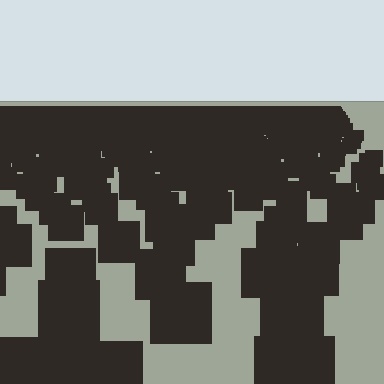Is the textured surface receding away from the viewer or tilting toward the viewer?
The surface is receding away from the viewer. Texture elements get smaller and denser toward the top.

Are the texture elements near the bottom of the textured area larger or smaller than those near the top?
Larger. Near the bottom, elements are closer to the viewer and appear at a bigger on-screen size.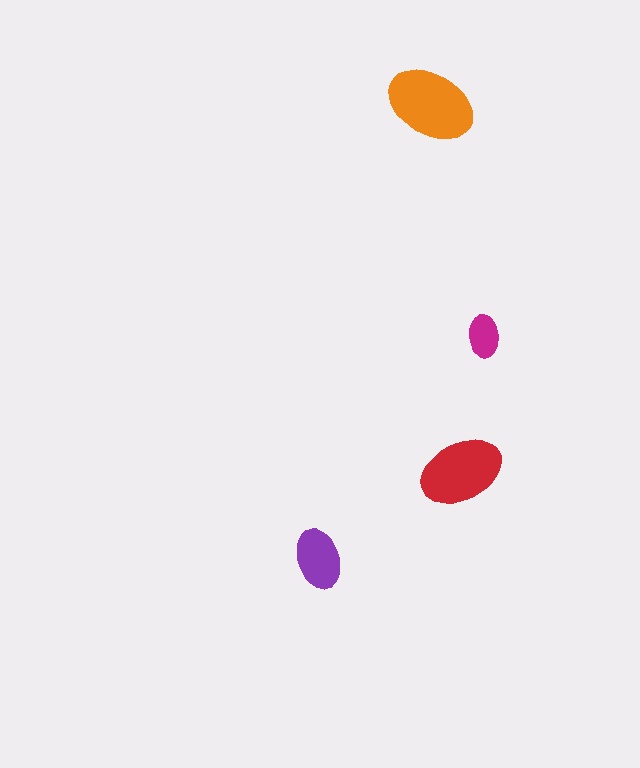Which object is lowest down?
The purple ellipse is bottommost.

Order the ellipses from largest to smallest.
the orange one, the red one, the purple one, the magenta one.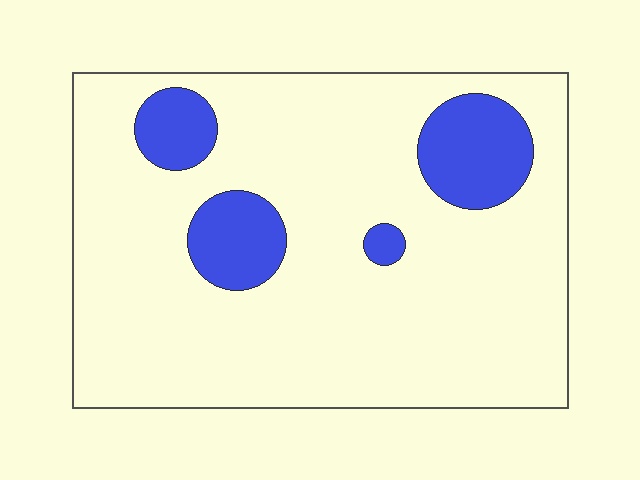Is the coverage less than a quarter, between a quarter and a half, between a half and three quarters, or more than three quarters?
Less than a quarter.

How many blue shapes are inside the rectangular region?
4.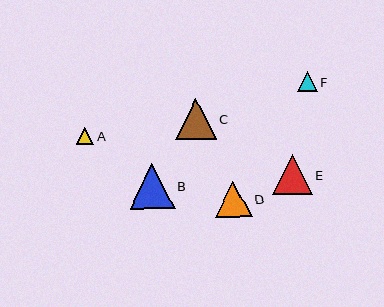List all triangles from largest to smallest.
From largest to smallest: B, C, E, D, F, A.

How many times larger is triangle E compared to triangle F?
Triangle E is approximately 2.0 times the size of triangle F.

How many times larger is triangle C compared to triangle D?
Triangle C is approximately 1.1 times the size of triangle D.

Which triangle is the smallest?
Triangle A is the smallest with a size of approximately 18 pixels.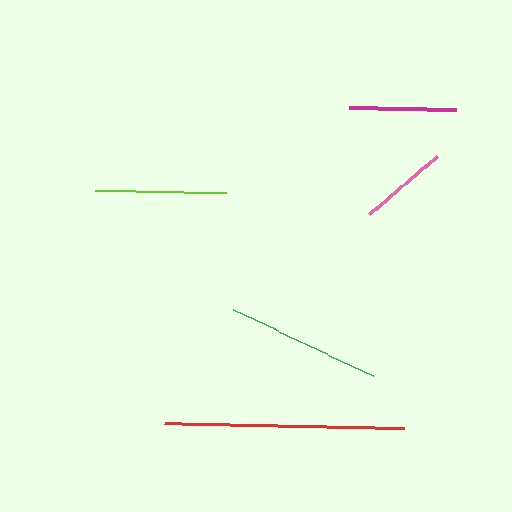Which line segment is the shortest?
The pink line is the shortest at approximately 90 pixels.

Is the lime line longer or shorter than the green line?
The green line is longer than the lime line.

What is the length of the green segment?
The green segment is approximately 155 pixels long.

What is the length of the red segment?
The red segment is approximately 240 pixels long.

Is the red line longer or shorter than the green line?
The red line is longer than the green line.